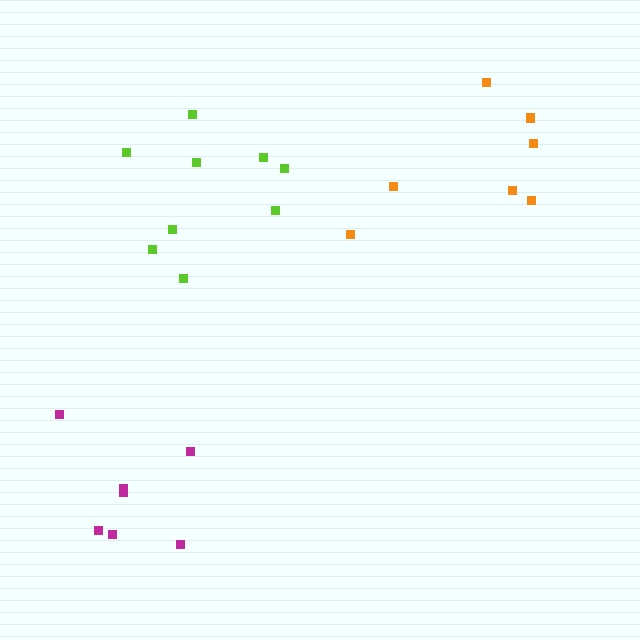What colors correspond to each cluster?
The clusters are colored: orange, lime, magenta.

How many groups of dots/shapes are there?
There are 3 groups.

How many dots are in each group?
Group 1: 7 dots, Group 2: 9 dots, Group 3: 7 dots (23 total).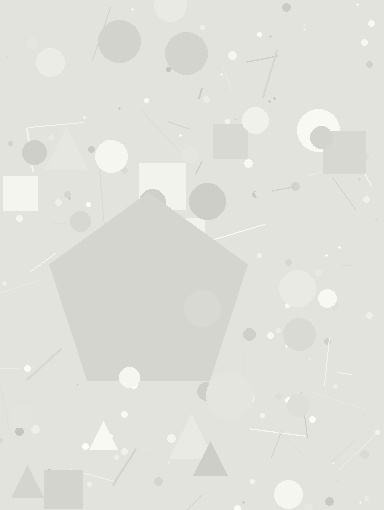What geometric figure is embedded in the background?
A pentagon is embedded in the background.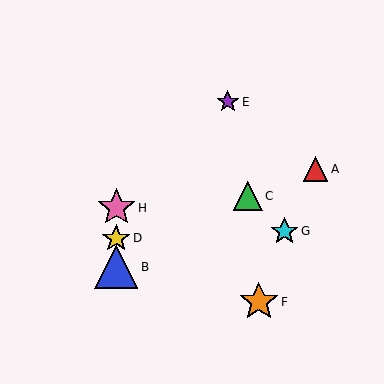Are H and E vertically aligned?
No, H is at x≈116 and E is at x≈228.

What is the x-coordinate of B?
Object B is at x≈116.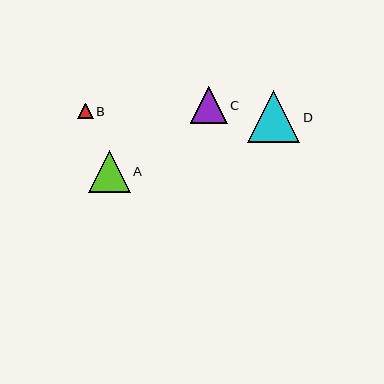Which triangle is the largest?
Triangle D is the largest with a size of approximately 52 pixels.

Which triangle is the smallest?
Triangle B is the smallest with a size of approximately 15 pixels.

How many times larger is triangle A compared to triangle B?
Triangle A is approximately 2.7 times the size of triangle B.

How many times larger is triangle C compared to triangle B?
Triangle C is approximately 2.4 times the size of triangle B.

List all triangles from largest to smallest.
From largest to smallest: D, A, C, B.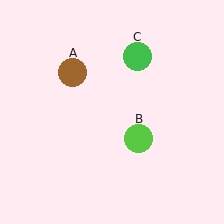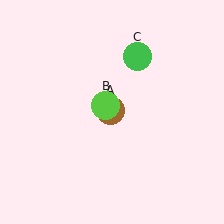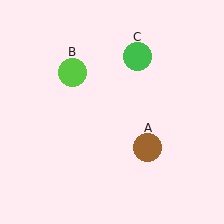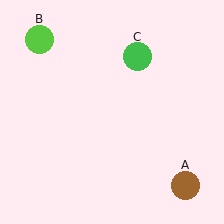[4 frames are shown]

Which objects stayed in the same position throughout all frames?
Green circle (object C) remained stationary.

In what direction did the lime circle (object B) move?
The lime circle (object B) moved up and to the left.